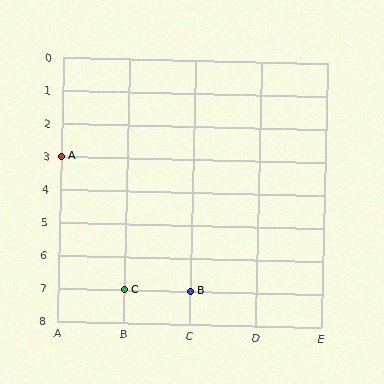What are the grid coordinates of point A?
Point A is at grid coordinates (A, 3).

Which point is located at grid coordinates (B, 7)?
Point C is at (B, 7).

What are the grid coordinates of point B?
Point B is at grid coordinates (C, 7).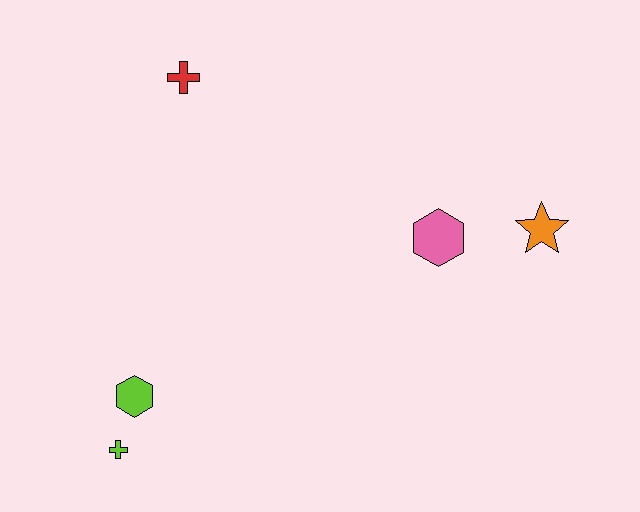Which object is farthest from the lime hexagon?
The orange star is farthest from the lime hexagon.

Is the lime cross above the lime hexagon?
No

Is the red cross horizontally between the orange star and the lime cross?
Yes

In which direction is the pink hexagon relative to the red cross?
The pink hexagon is to the right of the red cross.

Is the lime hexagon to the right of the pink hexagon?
No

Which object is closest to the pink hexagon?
The orange star is closest to the pink hexagon.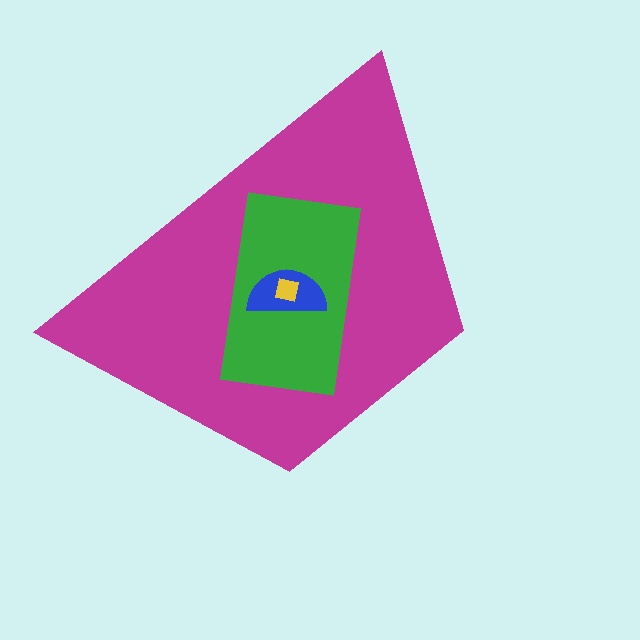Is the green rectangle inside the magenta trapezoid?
Yes.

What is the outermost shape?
The magenta trapezoid.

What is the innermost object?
The yellow square.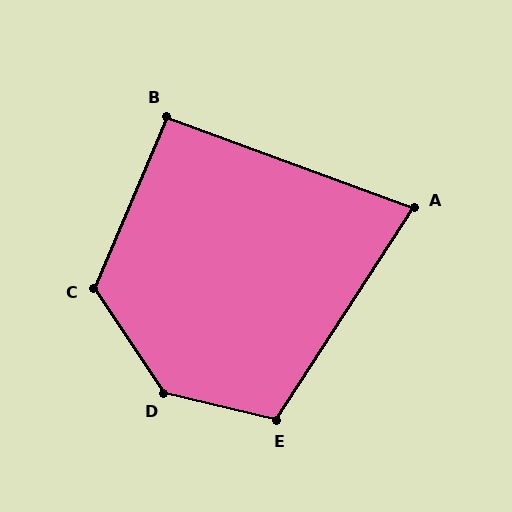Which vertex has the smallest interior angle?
A, at approximately 77 degrees.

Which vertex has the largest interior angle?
D, at approximately 137 degrees.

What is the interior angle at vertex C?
Approximately 123 degrees (obtuse).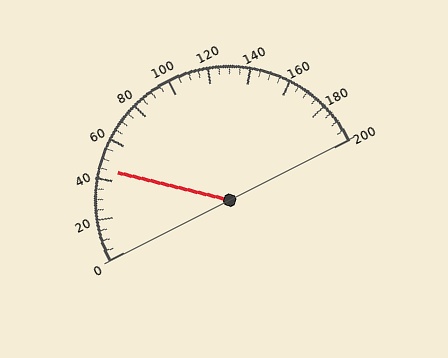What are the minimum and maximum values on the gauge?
The gauge ranges from 0 to 200.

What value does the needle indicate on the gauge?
The needle indicates approximately 45.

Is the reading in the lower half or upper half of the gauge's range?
The reading is in the lower half of the range (0 to 200).